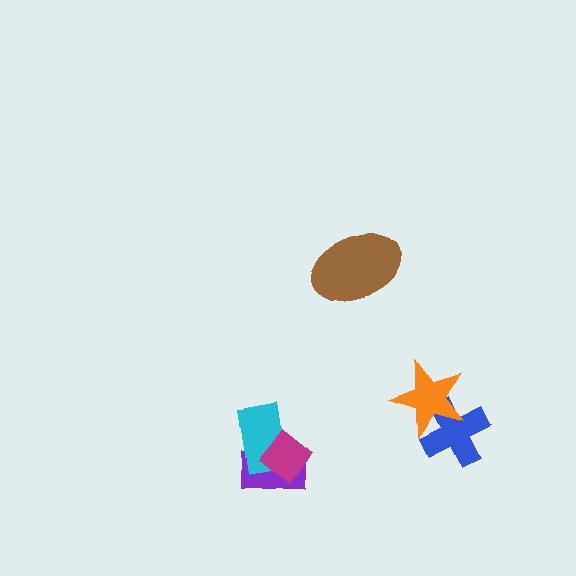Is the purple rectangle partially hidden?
Yes, it is partially covered by another shape.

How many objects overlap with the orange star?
1 object overlaps with the orange star.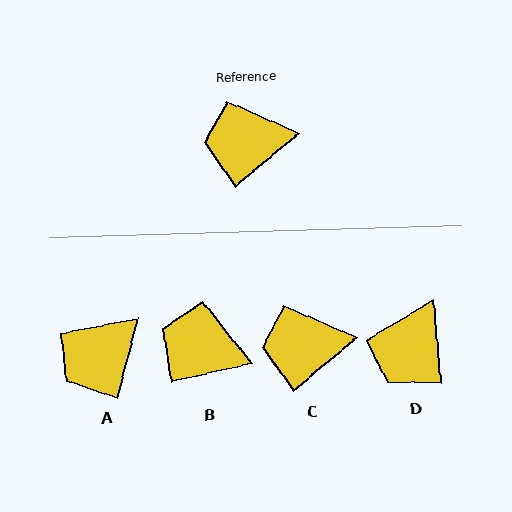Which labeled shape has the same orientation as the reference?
C.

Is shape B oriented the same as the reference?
No, it is off by about 27 degrees.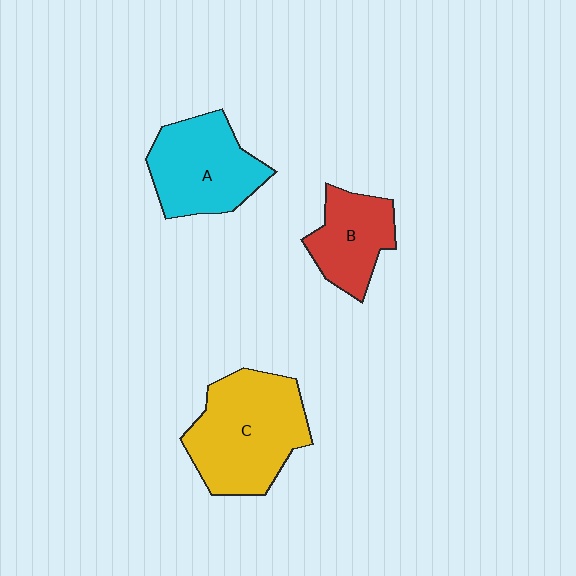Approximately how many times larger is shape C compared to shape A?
Approximately 1.3 times.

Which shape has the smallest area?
Shape B (red).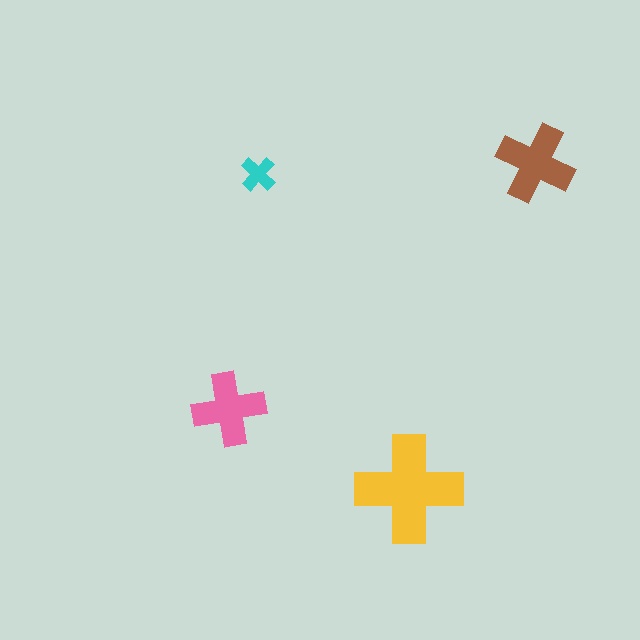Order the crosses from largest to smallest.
the yellow one, the brown one, the pink one, the cyan one.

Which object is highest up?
The brown cross is topmost.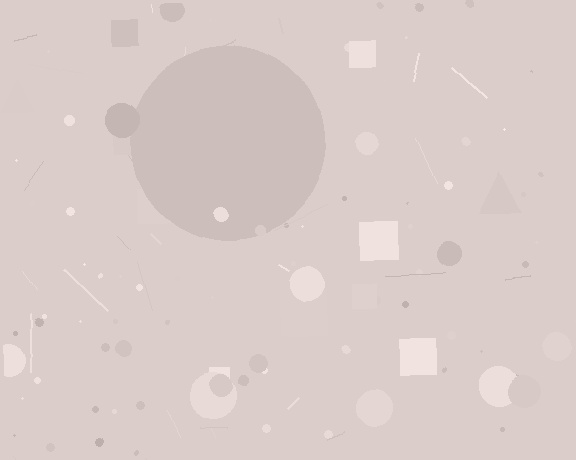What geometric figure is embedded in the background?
A circle is embedded in the background.